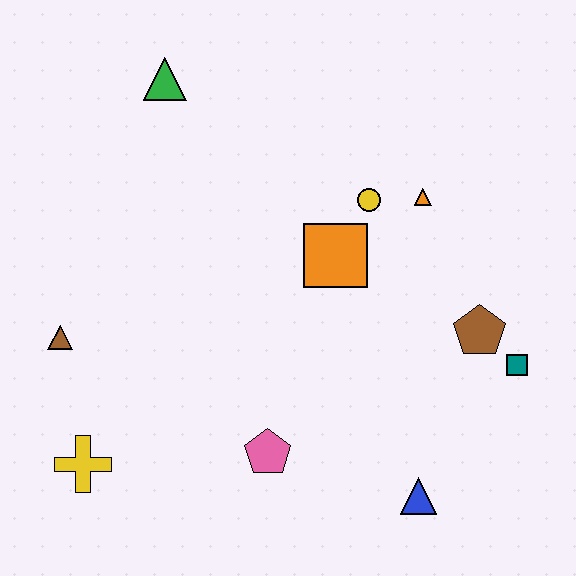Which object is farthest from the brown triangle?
The teal square is farthest from the brown triangle.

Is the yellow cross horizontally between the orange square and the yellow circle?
No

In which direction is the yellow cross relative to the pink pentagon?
The yellow cross is to the left of the pink pentagon.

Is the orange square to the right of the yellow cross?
Yes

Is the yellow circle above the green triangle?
No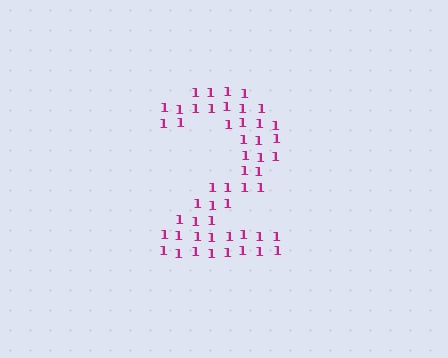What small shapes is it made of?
It is made of small digit 1's.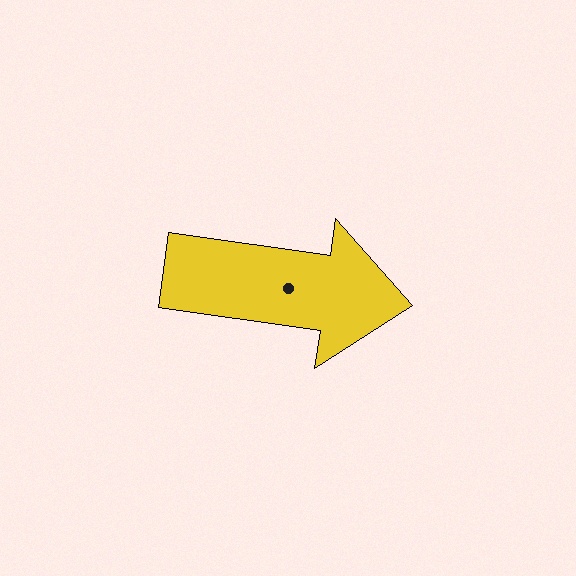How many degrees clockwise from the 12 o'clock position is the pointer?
Approximately 98 degrees.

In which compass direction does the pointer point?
East.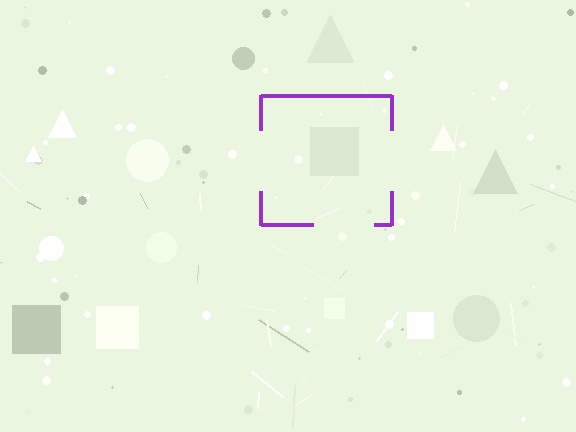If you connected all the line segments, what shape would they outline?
They would outline a square.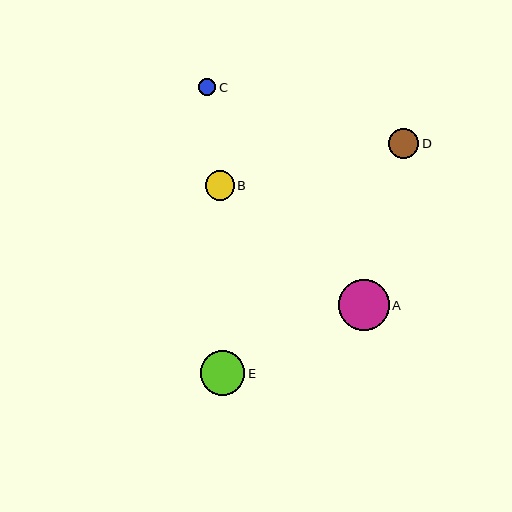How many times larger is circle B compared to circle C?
Circle B is approximately 1.8 times the size of circle C.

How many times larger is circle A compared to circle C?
Circle A is approximately 3.1 times the size of circle C.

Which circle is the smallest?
Circle C is the smallest with a size of approximately 17 pixels.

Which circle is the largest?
Circle A is the largest with a size of approximately 51 pixels.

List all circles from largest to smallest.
From largest to smallest: A, E, D, B, C.